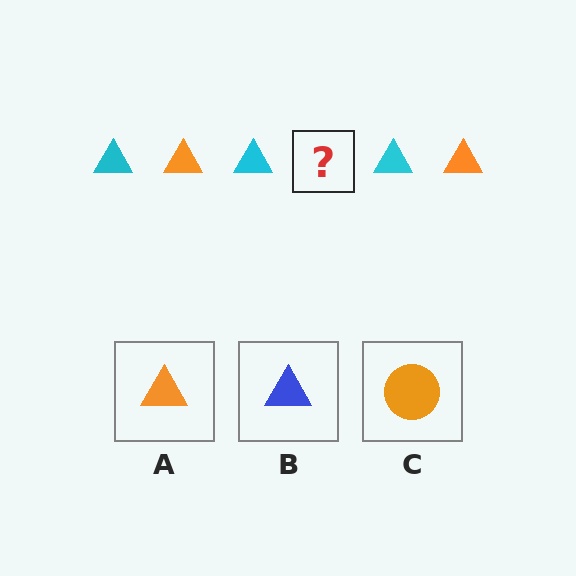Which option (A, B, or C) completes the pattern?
A.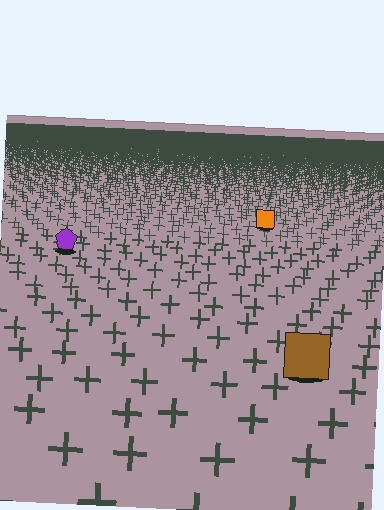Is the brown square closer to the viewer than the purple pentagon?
Yes. The brown square is closer — you can tell from the texture gradient: the ground texture is coarser near it.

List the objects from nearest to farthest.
From nearest to farthest: the brown square, the purple pentagon, the orange square.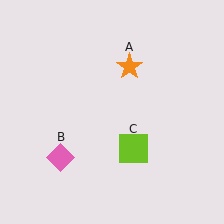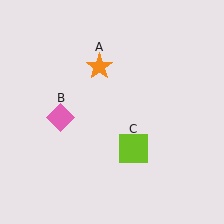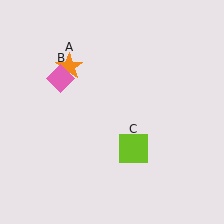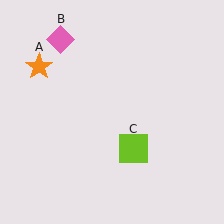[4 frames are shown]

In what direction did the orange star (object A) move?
The orange star (object A) moved left.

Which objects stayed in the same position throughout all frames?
Lime square (object C) remained stationary.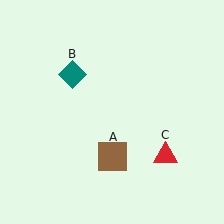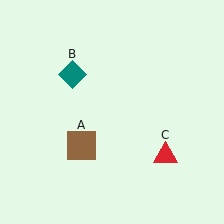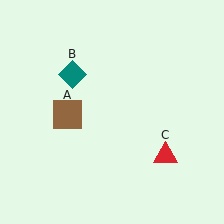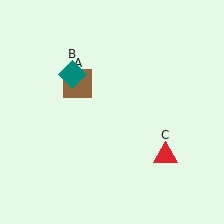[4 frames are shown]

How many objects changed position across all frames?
1 object changed position: brown square (object A).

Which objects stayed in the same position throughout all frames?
Teal diamond (object B) and red triangle (object C) remained stationary.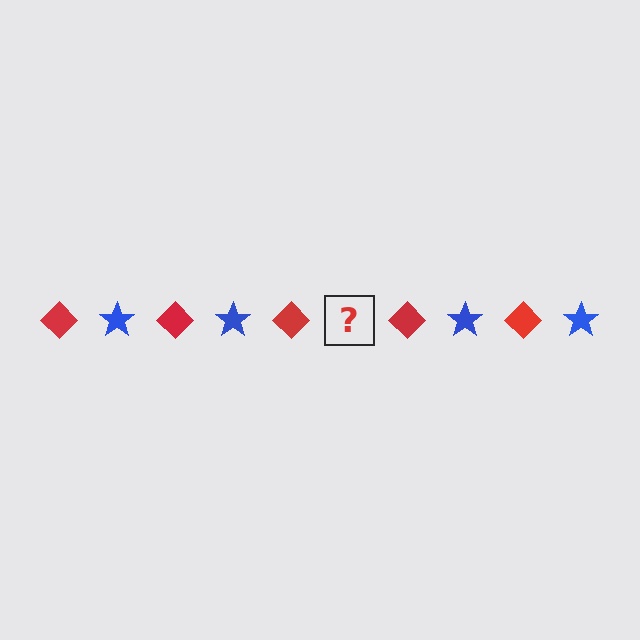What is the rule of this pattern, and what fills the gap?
The rule is that the pattern alternates between red diamond and blue star. The gap should be filled with a blue star.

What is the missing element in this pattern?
The missing element is a blue star.